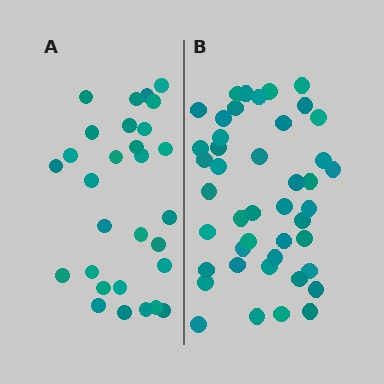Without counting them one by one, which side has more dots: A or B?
Region B (the right region) has more dots.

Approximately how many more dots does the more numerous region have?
Region B has approximately 15 more dots than region A.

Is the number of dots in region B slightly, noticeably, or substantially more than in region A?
Region B has substantially more. The ratio is roughly 1.5 to 1.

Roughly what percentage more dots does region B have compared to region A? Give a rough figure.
About 50% more.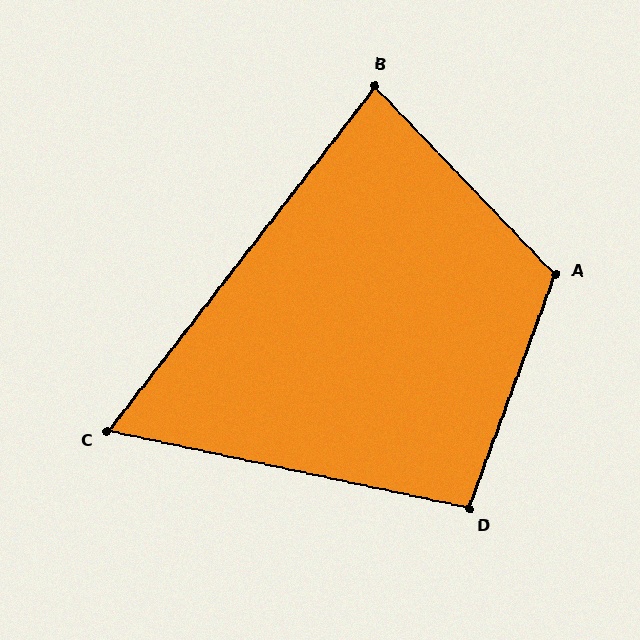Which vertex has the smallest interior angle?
C, at approximately 64 degrees.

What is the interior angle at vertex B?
Approximately 82 degrees (acute).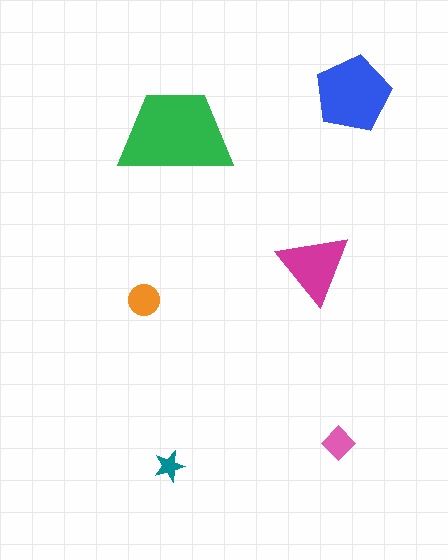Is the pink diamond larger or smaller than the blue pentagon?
Smaller.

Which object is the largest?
The green trapezoid.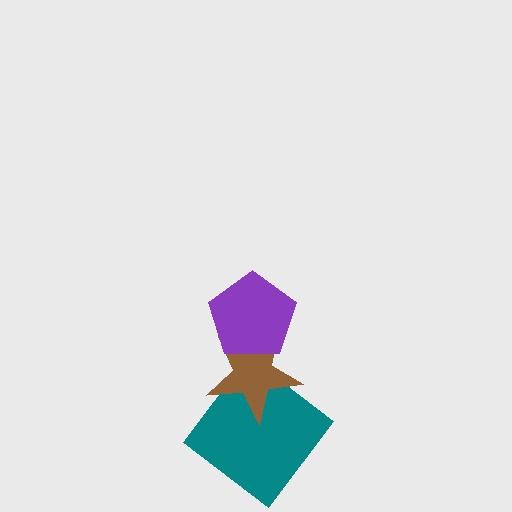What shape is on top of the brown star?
The purple pentagon is on top of the brown star.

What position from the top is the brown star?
The brown star is 2nd from the top.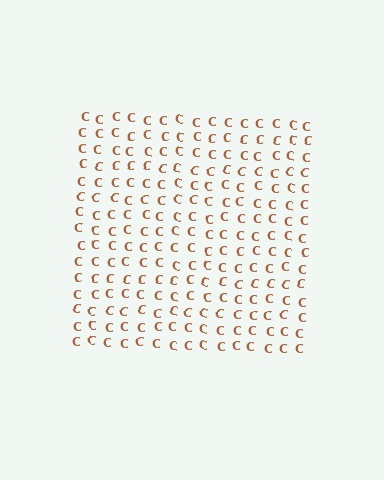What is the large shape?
The large shape is a square.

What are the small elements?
The small elements are letter C's.